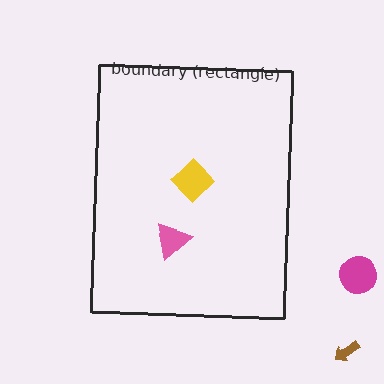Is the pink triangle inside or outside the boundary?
Inside.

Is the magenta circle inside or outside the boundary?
Outside.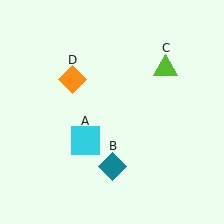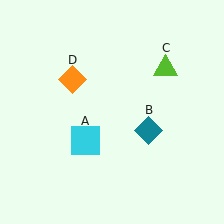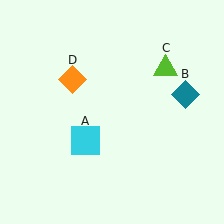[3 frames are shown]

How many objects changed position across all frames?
1 object changed position: teal diamond (object B).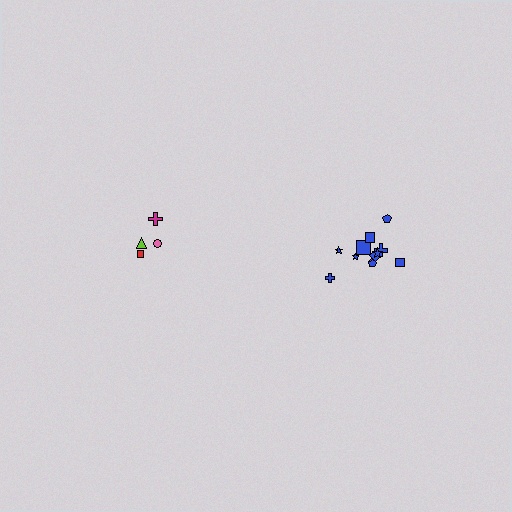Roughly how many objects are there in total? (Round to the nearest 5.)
Roughly 15 objects in total.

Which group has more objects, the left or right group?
The right group.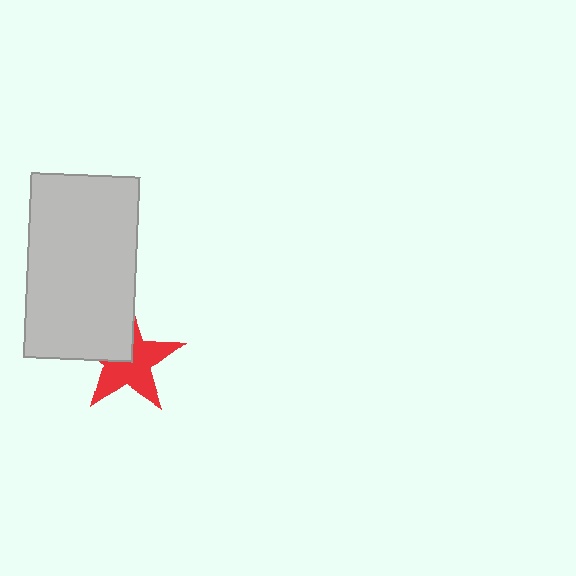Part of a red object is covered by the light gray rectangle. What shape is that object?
It is a star.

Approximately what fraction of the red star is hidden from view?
Roughly 36% of the red star is hidden behind the light gray rectangle.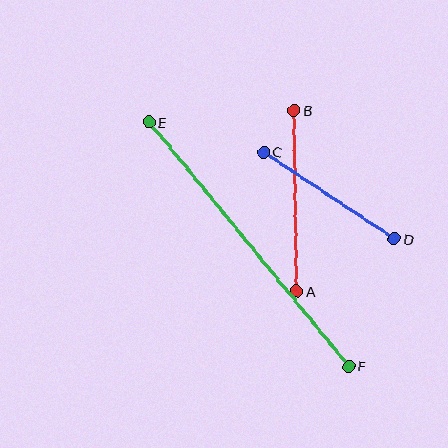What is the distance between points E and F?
The distance is approximately 316 pixels.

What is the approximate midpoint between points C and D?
The midpoint is at approximately (329, 195) pixels.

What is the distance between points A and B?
The distance is approximately 181 pixels.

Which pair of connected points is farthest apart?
Points E and F are farthest apart.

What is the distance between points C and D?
The distance is approximately 157 pixels.